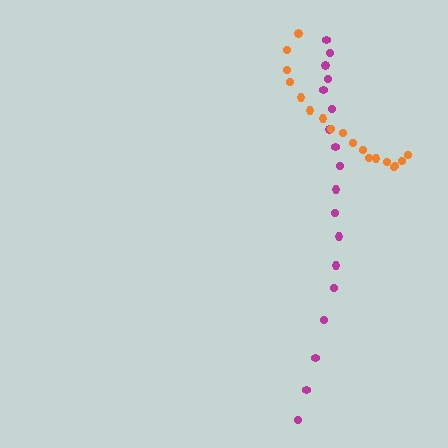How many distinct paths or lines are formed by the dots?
There are 2 distinct paths.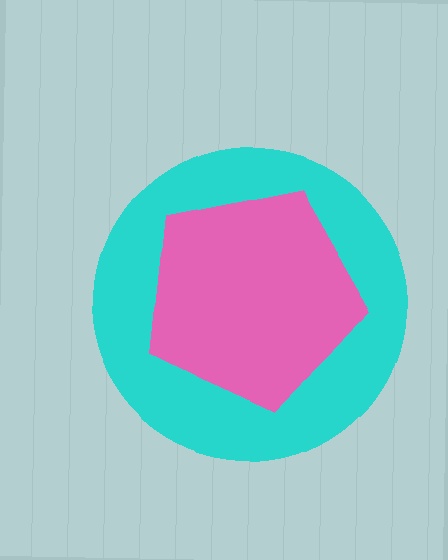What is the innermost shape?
The pink pentagon.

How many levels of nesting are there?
2.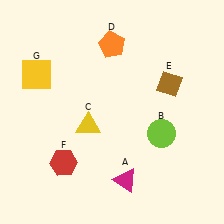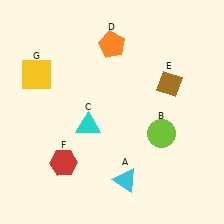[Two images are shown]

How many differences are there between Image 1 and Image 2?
There are 2 differences between the two images.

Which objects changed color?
A changed from magenta to cyan. C changed from yellow to cyan.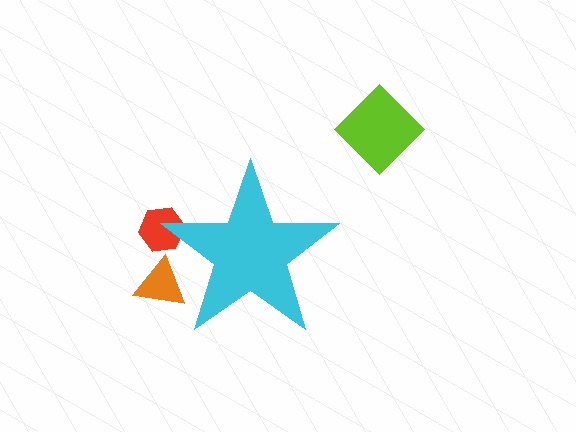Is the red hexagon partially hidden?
Yes, the red hexagon is partially hidden behind the cyan star.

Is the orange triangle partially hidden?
Yes, the orange triangle is partially hidden behind the cyan star.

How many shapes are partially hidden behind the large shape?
2 shapes are partially hidden.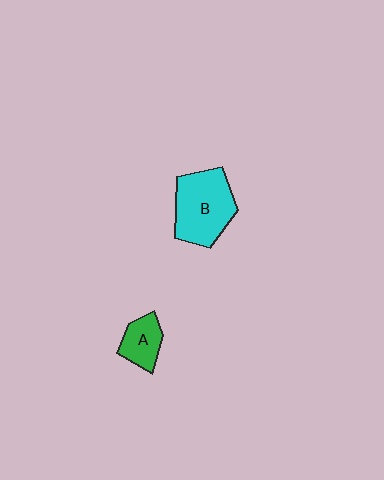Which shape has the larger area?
Shape B (cyan).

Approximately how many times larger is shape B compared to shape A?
Approximately 2.2 times.